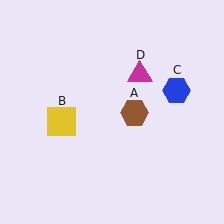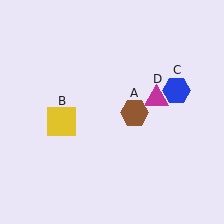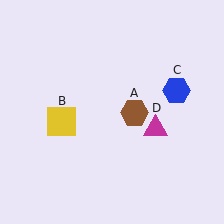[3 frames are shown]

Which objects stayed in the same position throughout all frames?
Brown hexagon (object A) and yellow square (object B) and blue hexagon (object C) remained stationary.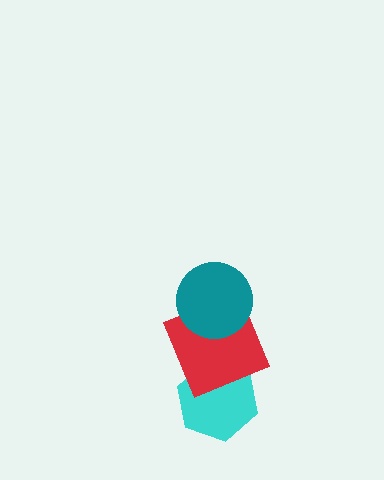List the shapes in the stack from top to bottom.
From top to bottom: the teal circle, the red square, the cyan hexagon.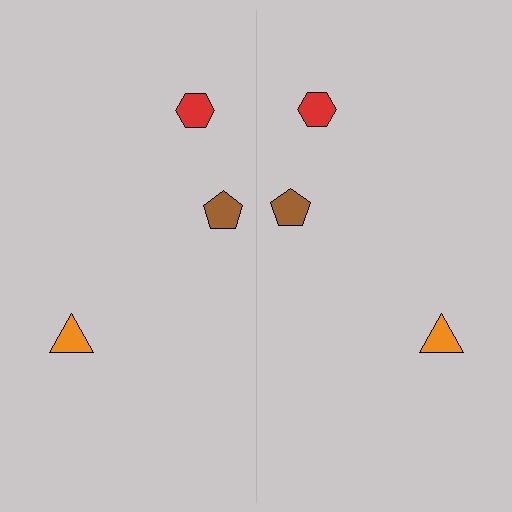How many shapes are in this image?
There are 6 shapes in this image.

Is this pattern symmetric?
Yes, this pattern has bilateral (reflection) symmetry.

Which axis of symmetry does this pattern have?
The pattern has a vertical axis of symmetry running through the center of the image.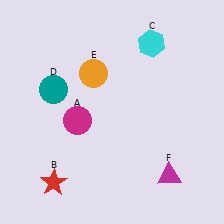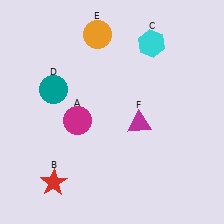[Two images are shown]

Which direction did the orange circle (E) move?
The orange circle (E) moved up.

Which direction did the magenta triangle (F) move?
The magenta triangle (F) moved up.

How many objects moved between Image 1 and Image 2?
2 objects moved between the two images.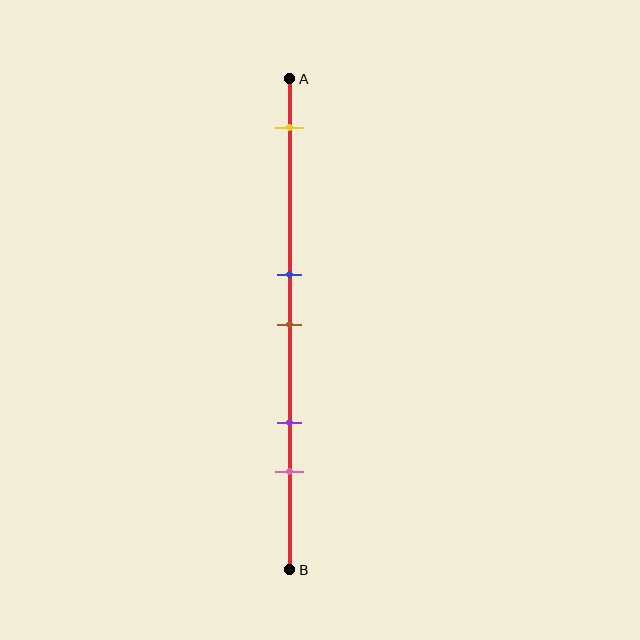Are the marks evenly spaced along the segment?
No, the marks are not evenly spaced.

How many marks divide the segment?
There are 5 marks dividing the segment.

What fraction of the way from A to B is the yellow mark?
The yellow mark is approximately 10% (0.1) of the way from A to B.